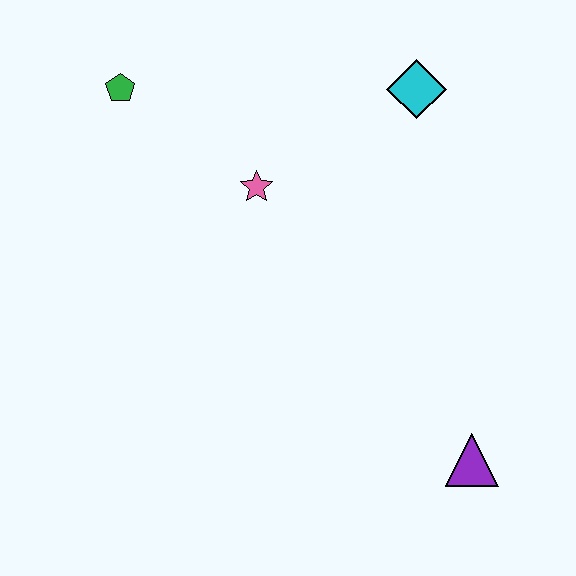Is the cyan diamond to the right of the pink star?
Yes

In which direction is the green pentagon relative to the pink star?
The green pentagon is to the left of the pink star.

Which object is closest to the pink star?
The green pentagon is closest to the pink star.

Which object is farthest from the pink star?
The purple triangle is farthest from the pink star.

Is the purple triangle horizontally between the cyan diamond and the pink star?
No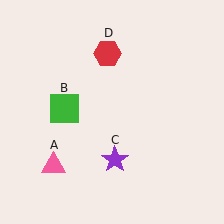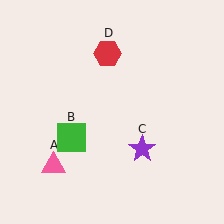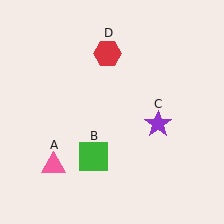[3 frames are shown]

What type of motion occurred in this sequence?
The green square (object B), purple star (object C) rotated counterclockwise around the center of the scene.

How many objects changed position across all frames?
2 objects changed position: green square (object B), purple star (object C).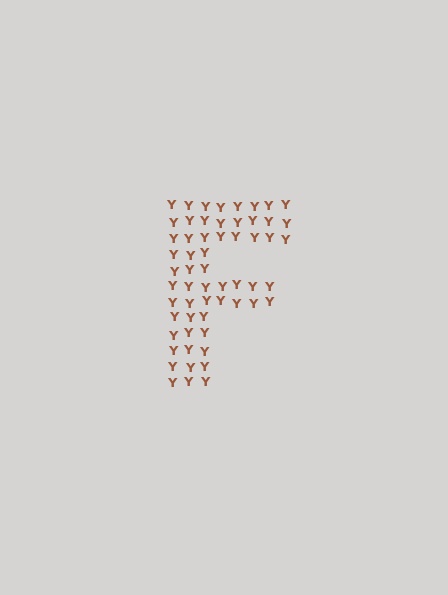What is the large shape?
The large shape is the letter F.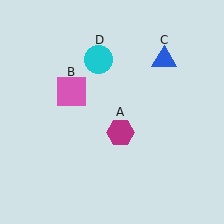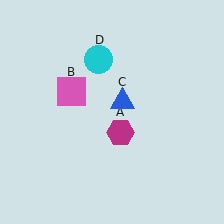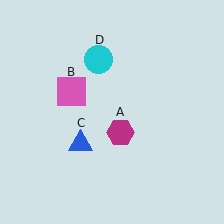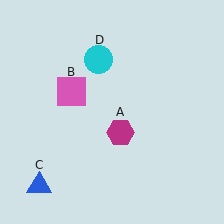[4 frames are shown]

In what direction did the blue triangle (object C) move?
The blue triangle (object C) moved down and to the left.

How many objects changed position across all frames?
1 object changed position: blue triangle (object C).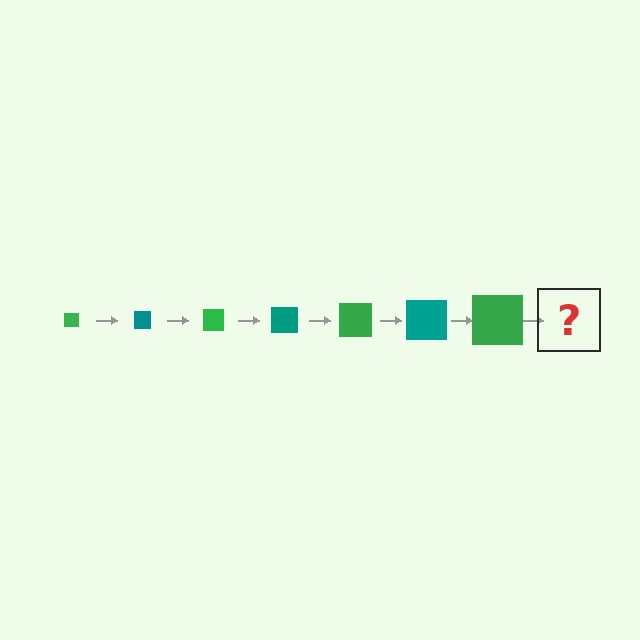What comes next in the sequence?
The next element should be a teal square, larger than the previous one.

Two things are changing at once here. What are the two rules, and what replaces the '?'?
The two rules are that the square grows larger each step and the color cycles through green and teal. The '?' should be a teal square, larger than the previous one.